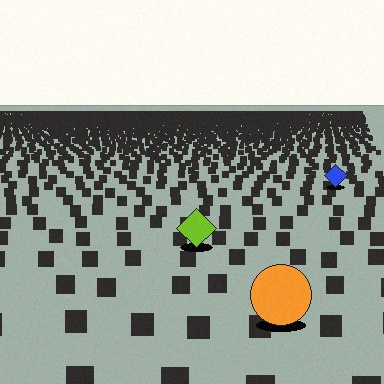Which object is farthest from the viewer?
The blue diamond is farthest from the viewer. It appears smaller and the ground texture around it is denser.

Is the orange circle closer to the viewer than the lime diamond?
Yes. The orange circle is closer — you can tell from the texture gradient: the ground texture is coarser near it.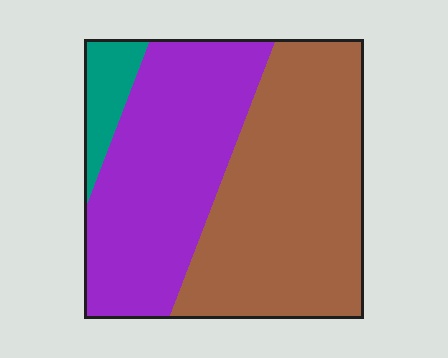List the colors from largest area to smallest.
From largest to smallest: brown, purple, teal.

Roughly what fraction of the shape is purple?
Purple takes up about two fifths (2/5) of the shape.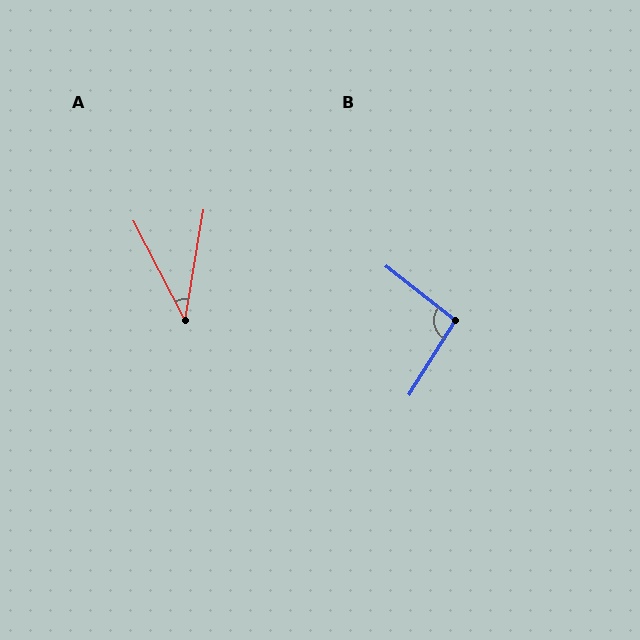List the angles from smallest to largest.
A (37°), B (96°).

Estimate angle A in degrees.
Approximately 37 degrees.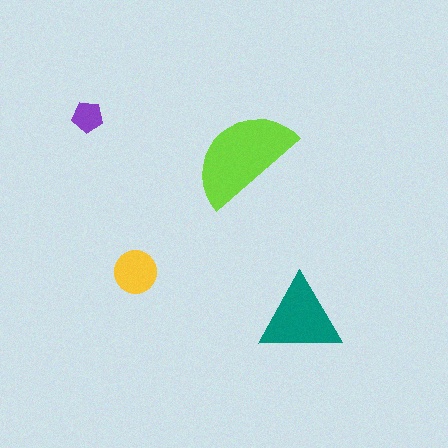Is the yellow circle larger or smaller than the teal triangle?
Smaller.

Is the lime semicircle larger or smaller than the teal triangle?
Larger.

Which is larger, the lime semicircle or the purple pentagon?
The lime semicircle.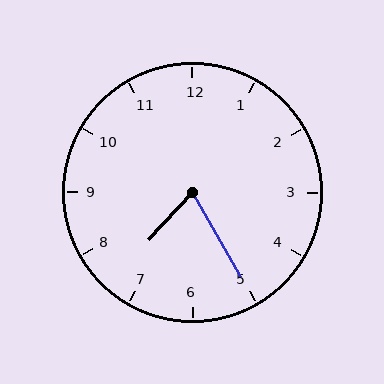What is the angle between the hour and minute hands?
Approximately 72 degrees.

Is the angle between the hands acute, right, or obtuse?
It is acute.